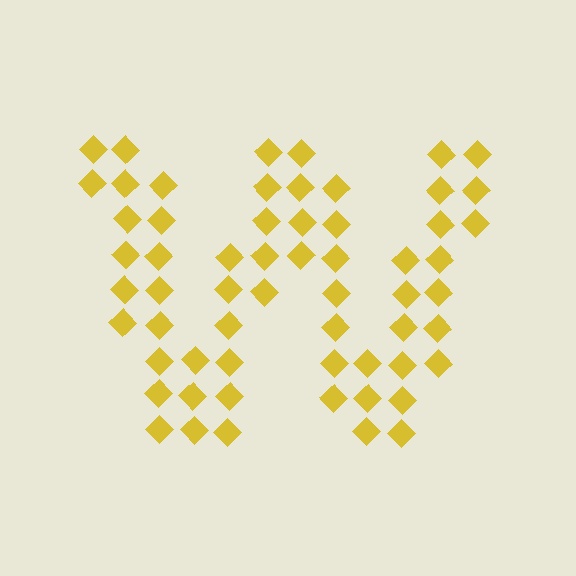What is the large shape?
The large shape is the letter W.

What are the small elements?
The small elements are diamonds.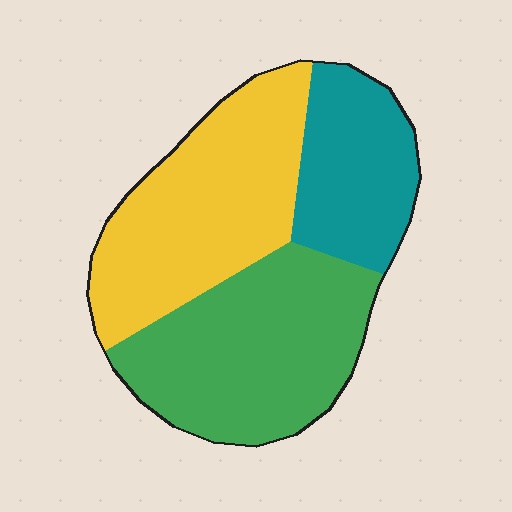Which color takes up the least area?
Teal, at roughly 25%.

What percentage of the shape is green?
Green takes up about two fifths (2/5) of the shape.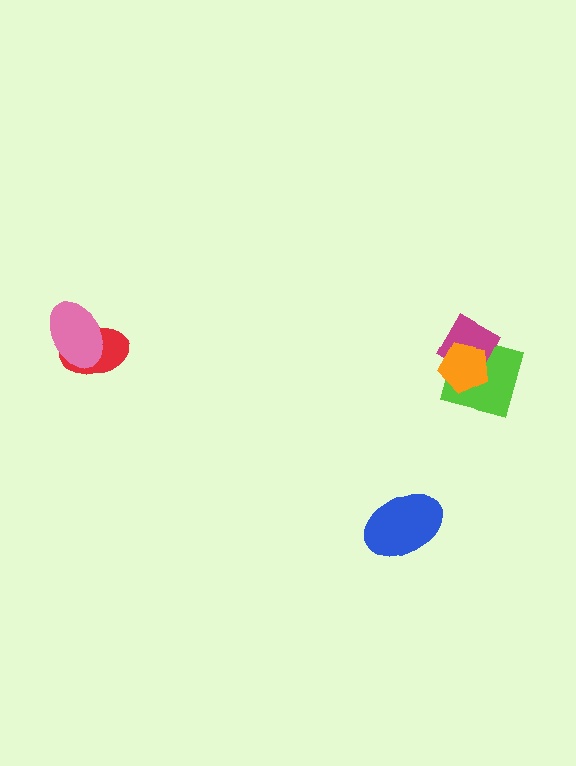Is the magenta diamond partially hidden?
Yes, it is partially covered by another shape.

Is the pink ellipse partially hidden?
No, no other shape covers it.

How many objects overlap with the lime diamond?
2 objects overlap with the lime diamond.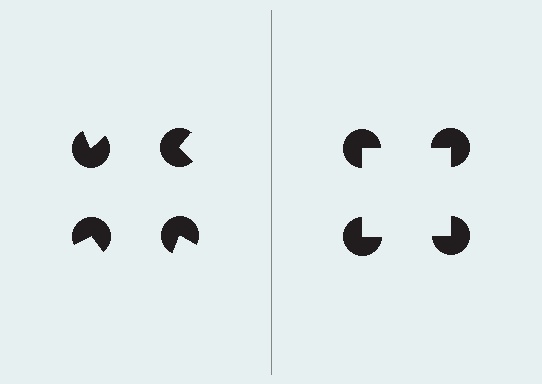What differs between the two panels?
The pac-man discs are positioned identically on both sides; only the wedge orientations differ. On the right they align to a square; on the left they are misaligned.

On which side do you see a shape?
An illusory square appears on the right side. On the left side the wedge cuts are rotated, so no coherent shape forms.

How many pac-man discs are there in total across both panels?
8 — 4 on each side.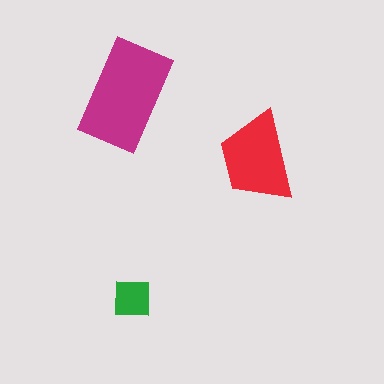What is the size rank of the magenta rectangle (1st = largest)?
1st.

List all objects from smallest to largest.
The green square, the red trapezoid, the magenta rectangle.